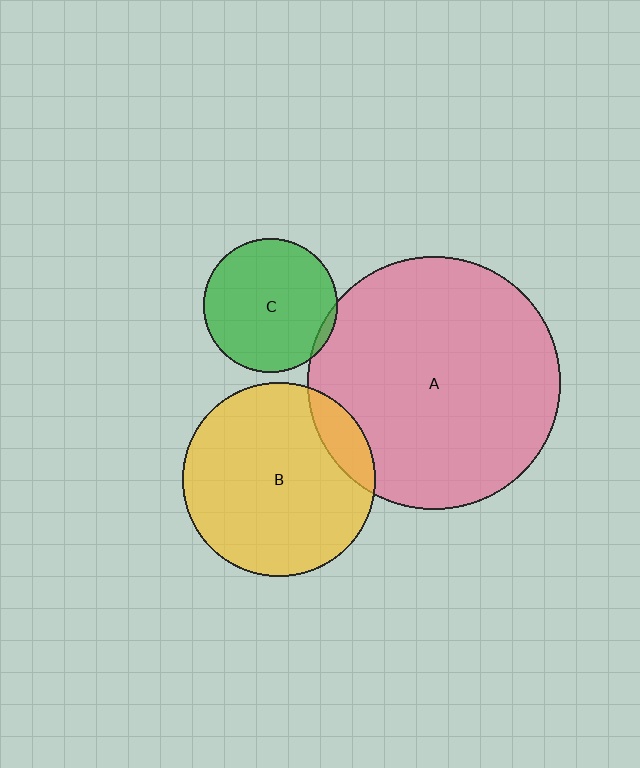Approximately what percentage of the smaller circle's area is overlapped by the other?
Approximately 5%.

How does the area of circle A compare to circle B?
Approximately 1.7 times.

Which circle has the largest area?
Circle A (pink).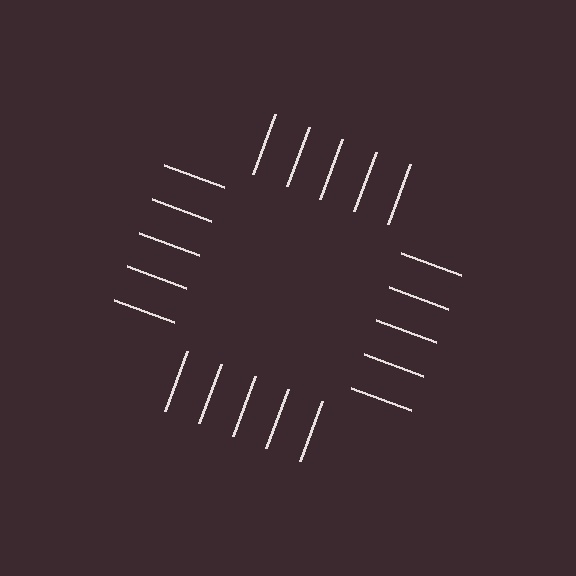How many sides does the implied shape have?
4 sides — the line-ends trace a square.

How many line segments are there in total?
20 — 5 along each of the 4 edges.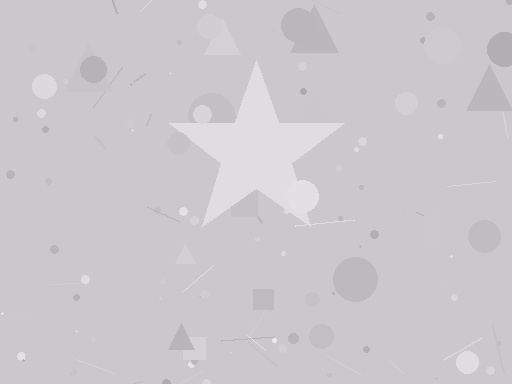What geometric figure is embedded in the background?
A star is embedded in the background.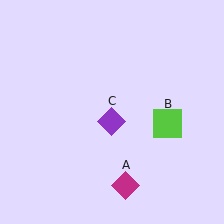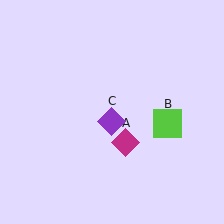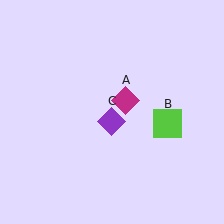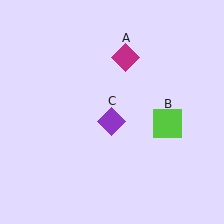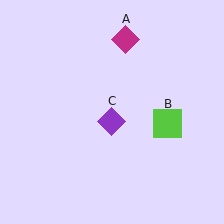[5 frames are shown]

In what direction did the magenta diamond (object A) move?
The magenta diamond (object A) moved up.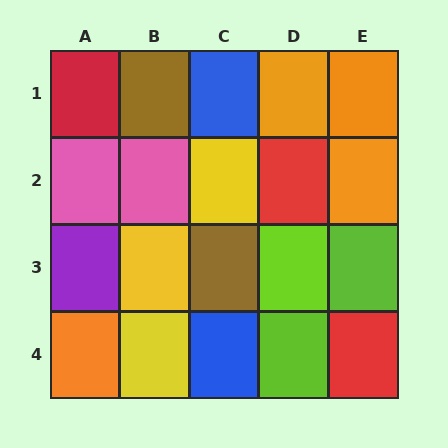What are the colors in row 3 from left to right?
Purple, yellow, brown, lime, lime.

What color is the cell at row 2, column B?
Pink.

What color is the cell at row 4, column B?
Yellow.